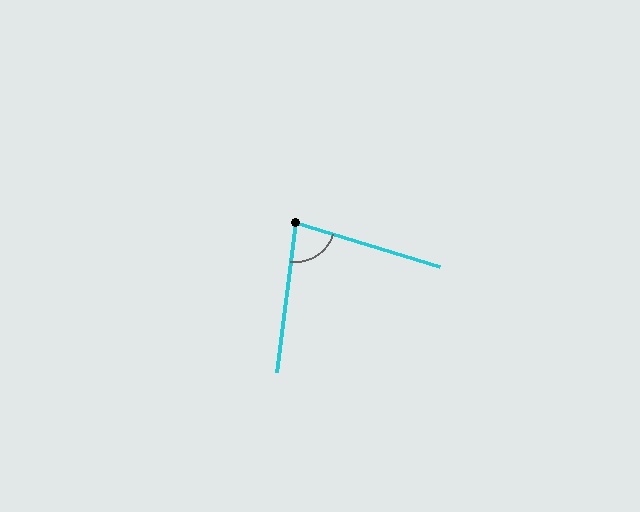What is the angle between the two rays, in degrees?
Approximately 80 degrees.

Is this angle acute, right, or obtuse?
It is acute.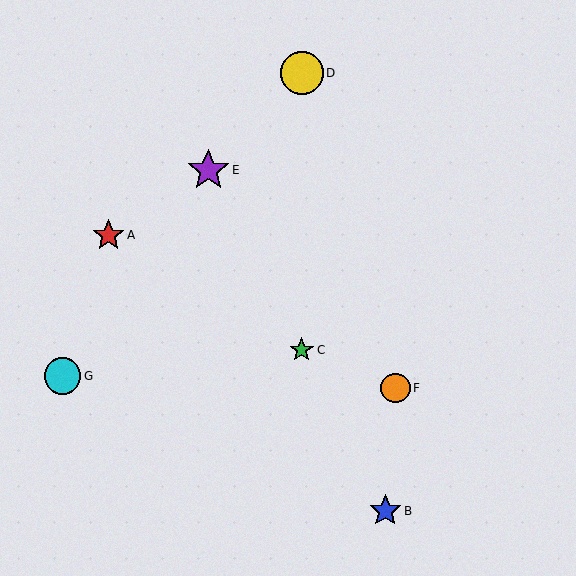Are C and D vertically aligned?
Yes, both are at x≈302.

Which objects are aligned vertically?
Objects C, D are aligned vertically.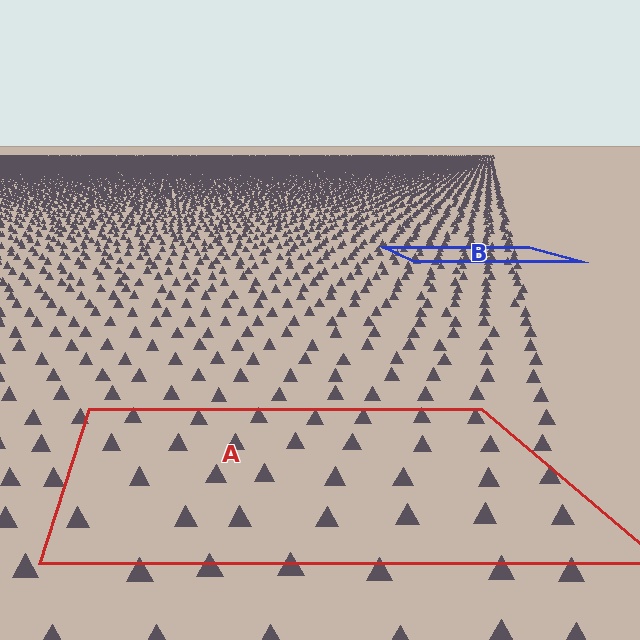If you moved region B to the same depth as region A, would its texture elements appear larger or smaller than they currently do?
They would appear larger. At a closer depth, the same texture elements are projected at a bigger on-screen size.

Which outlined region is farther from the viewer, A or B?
Region B is farther from the viewer — the texture elements inside it appear smaller and more densely packed.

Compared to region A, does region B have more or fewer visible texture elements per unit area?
Region B has more texture elements per unit area — they are packed more densely because it is farther away.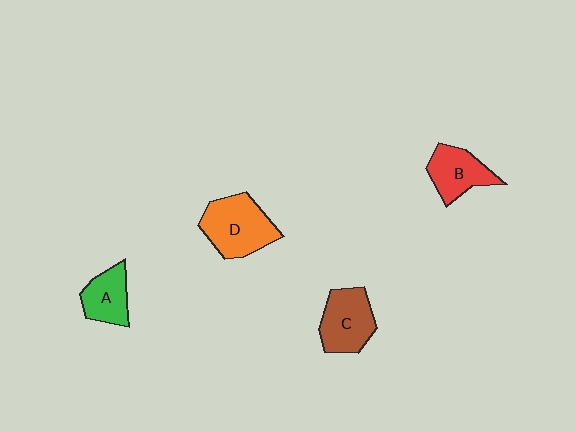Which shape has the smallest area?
Shape A (green).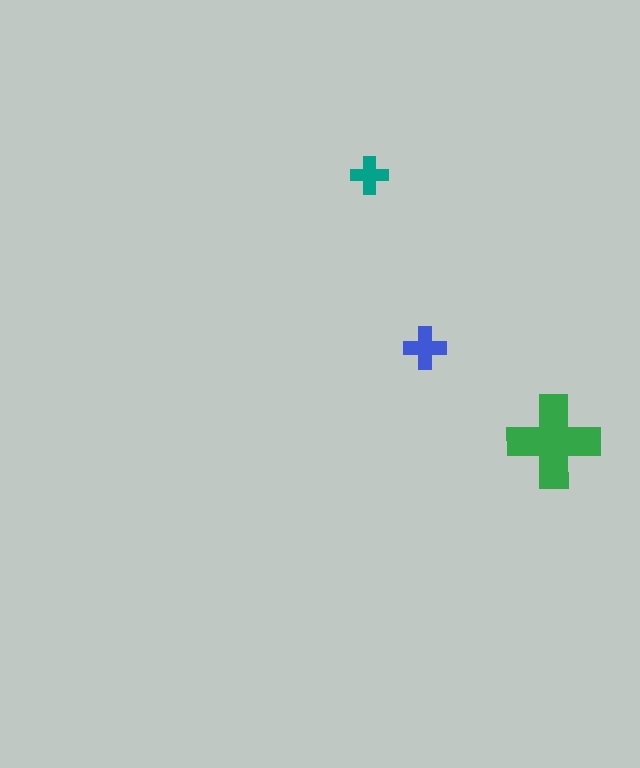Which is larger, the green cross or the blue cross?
The green one.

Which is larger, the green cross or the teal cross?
The green one.